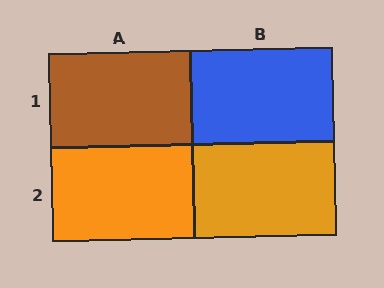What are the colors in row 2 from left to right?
Orange, orange.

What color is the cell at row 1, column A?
Brown.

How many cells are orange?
2 cells are orange.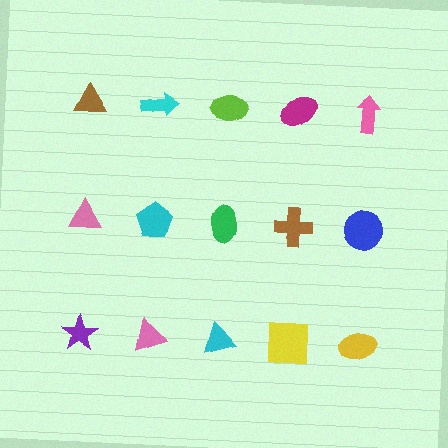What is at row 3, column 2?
A pink triangle.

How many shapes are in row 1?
5 shapes.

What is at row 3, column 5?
A yellow ellipse.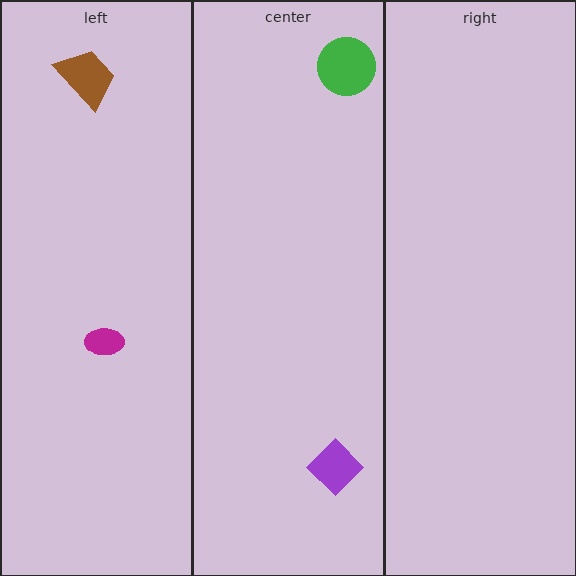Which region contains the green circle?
The center region.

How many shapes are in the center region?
2.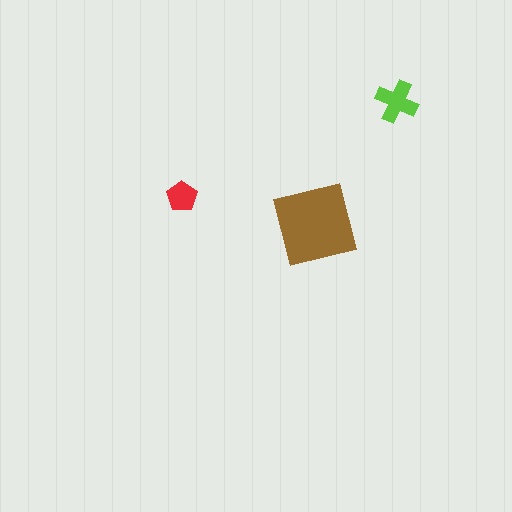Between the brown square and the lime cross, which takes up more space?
The brown square.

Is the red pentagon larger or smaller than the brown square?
Smaller.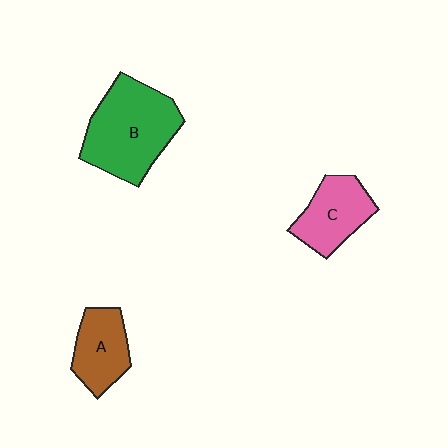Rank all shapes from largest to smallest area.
From largest to smallest: B (green), C (pink), A (brown).